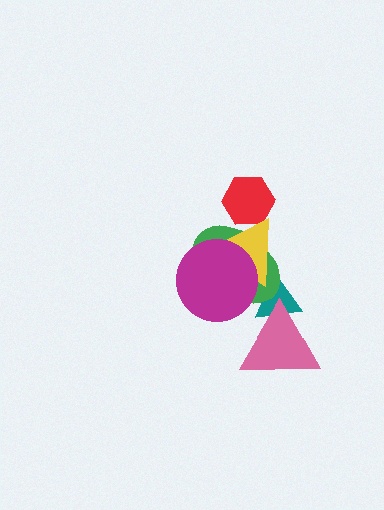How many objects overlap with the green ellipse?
4 objects overlap with the green ellipse.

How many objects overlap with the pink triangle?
1 object overlaps with the pink triangle.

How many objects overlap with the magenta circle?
2 objects overlap with the magenta circle.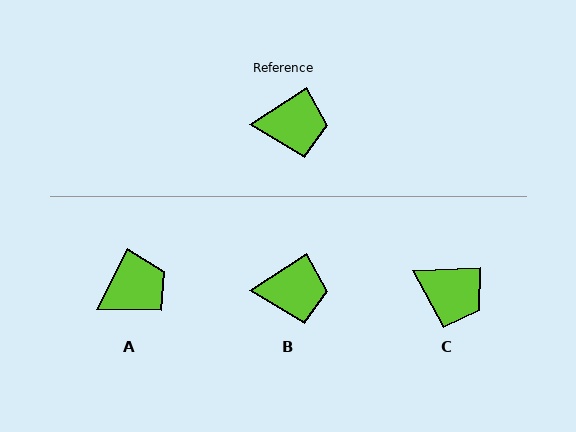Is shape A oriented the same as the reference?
No, it is off by about 31 degrees.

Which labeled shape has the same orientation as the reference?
B.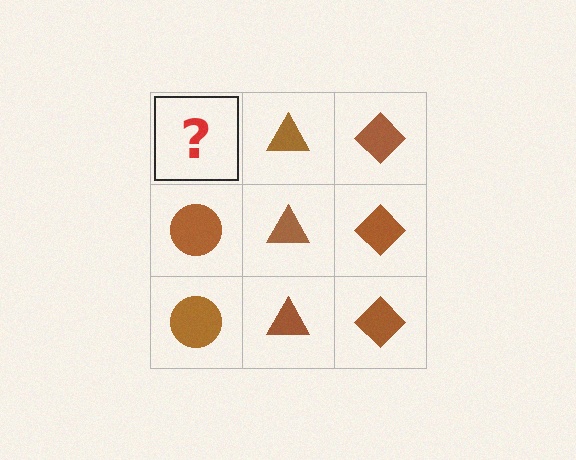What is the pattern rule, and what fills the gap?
The rule is that each column has a consistent shape. The gap should be filled with a brown circle.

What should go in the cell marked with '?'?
The missing cell should contain a brown circle.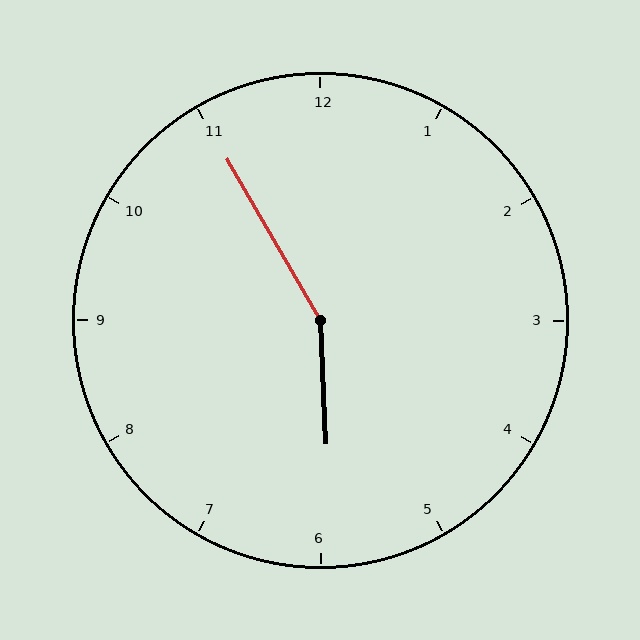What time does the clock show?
5:55.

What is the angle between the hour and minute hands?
Approximately 152 degrees.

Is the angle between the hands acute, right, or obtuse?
It is obtuse.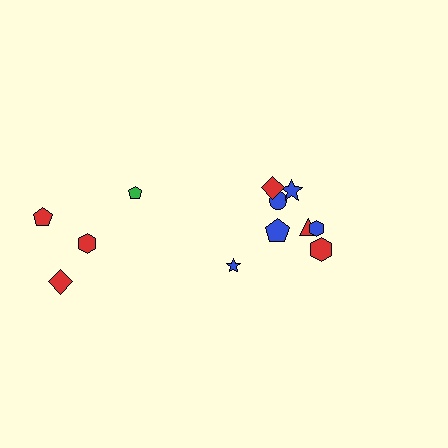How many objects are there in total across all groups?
There are 12 objects.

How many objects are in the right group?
There are 7 objects.